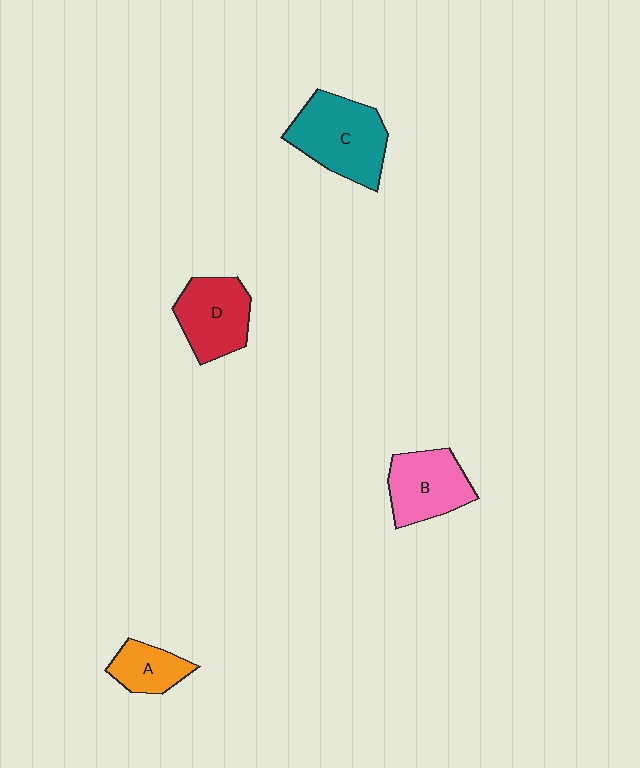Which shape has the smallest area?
Shape A (orange).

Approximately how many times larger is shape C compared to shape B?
Approximately 1.3 times.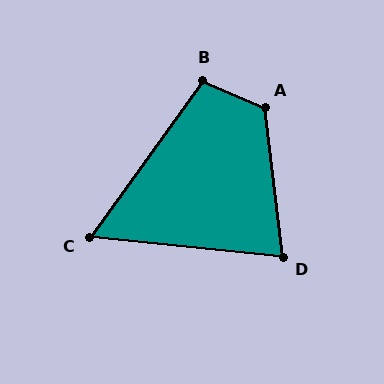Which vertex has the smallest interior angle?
C, at approximately 60 degrees.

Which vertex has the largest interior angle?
A, at approximately 120 degrees.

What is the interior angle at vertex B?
Approximately 102 degrees (obtuse).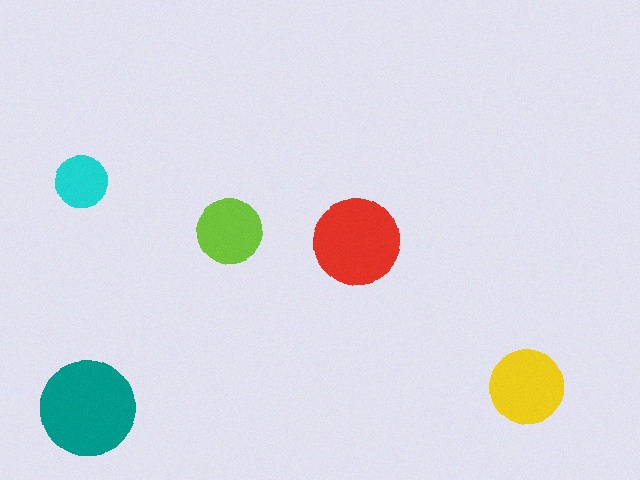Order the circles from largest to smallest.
the teal one, the red one, the yellow one, the lime one, the cyan one.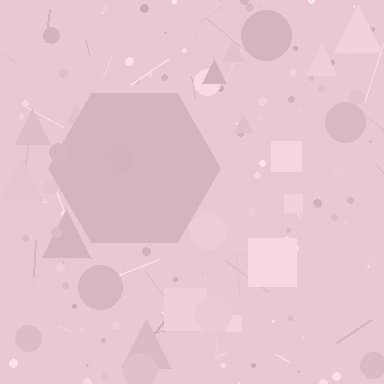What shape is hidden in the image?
A hexagon is hidden in the image.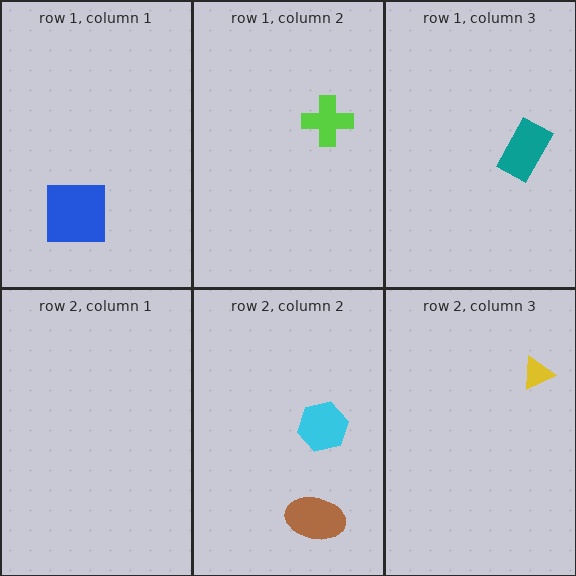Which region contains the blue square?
The row 1, column 1 region.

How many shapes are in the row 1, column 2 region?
1.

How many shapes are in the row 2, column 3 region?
1.